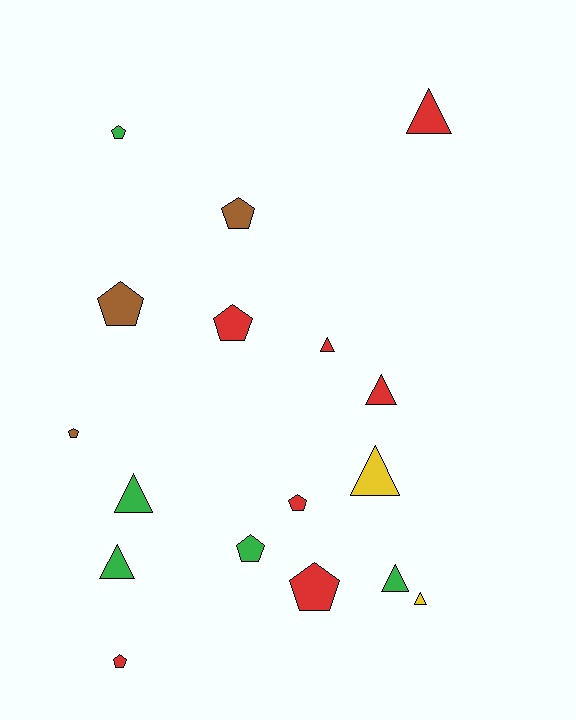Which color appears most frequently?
Red, with 7 objects.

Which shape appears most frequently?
Pentagon, with 9 objects.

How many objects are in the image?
There are 17 objects.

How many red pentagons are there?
There are 4 red pentagons.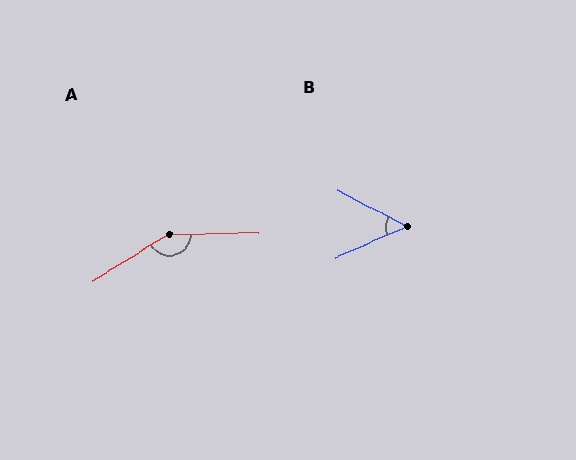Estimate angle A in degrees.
Approximately 148 degrees.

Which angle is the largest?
A, at approximately 148 degrees.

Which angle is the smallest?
B, at approximately 51 degrees.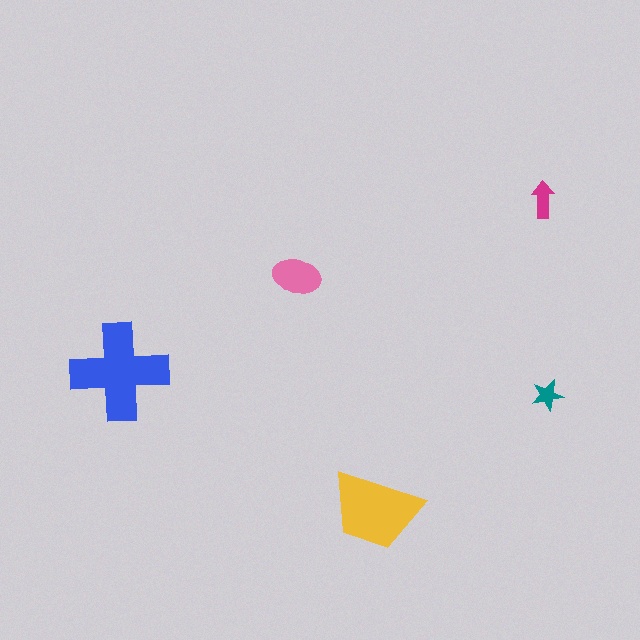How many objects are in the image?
There are 5 objects in the image.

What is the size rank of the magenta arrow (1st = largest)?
4th.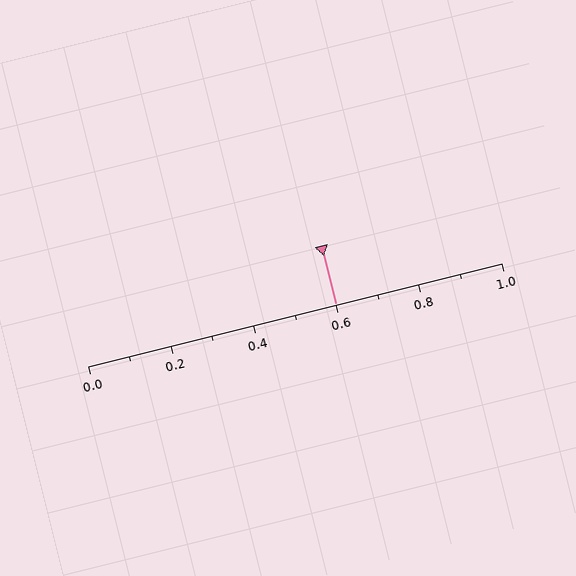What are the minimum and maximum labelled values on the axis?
The axis runs from 0.0 to 1.0.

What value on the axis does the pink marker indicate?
The marker indicates approximately 0.6.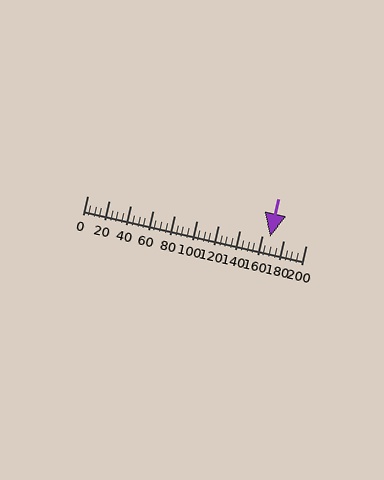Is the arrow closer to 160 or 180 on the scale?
The arrow is closer to 160.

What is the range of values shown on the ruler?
The ruler shows values from 0 to 200.